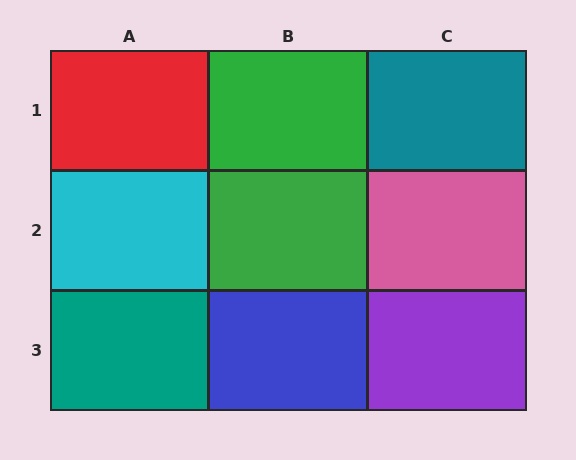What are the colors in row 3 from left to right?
Teal, blue, purple.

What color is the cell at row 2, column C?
Pink.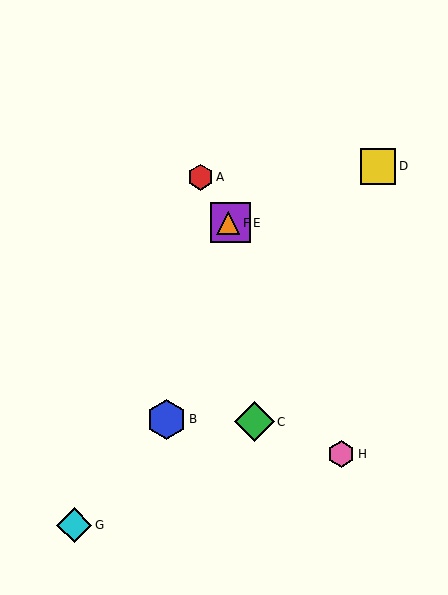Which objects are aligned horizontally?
Objects E, F are aligned horizontally.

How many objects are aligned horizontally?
2 objects (E, F) are aligned horizontally.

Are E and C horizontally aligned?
No, E is at y≈223 and C is at y≈422.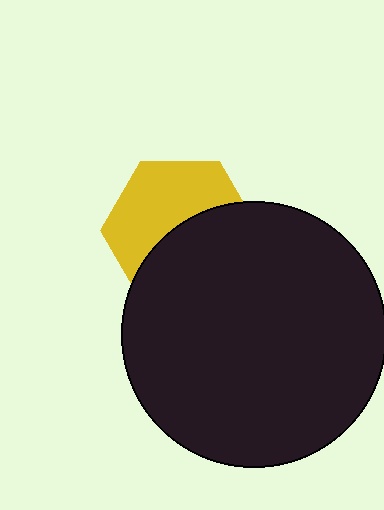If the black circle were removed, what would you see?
You would see the complete yellow hexagon.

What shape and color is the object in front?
The object in front is a black circle.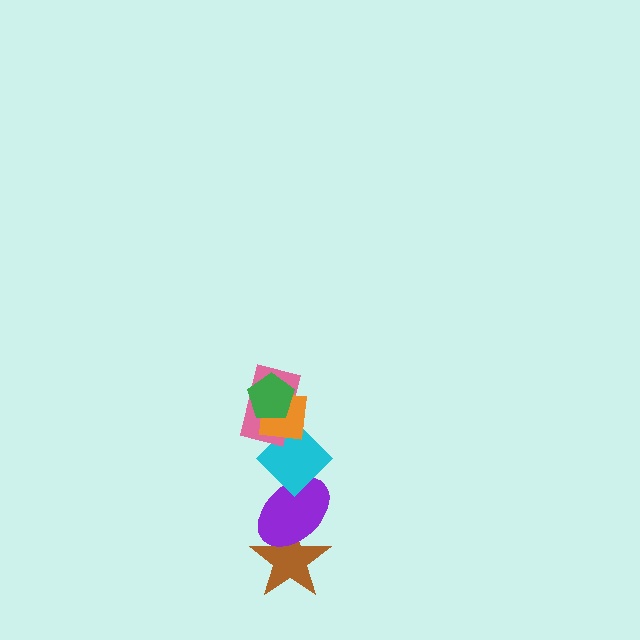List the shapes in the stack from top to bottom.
From top to bottom: the green pentagon, the orange square, the pink rectangle, the cyan diamond, the purple ellipse, the brown star.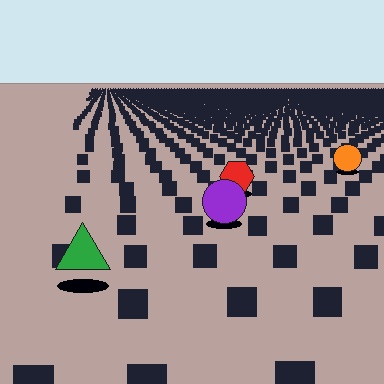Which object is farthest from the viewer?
The orange circle is farthest from the viewer. It appears smaller and the ground texture around it is denser.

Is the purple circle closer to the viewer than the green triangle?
No. The green triangle is closer — you can tell from the texture gradient: the ground texture is coarser near it.